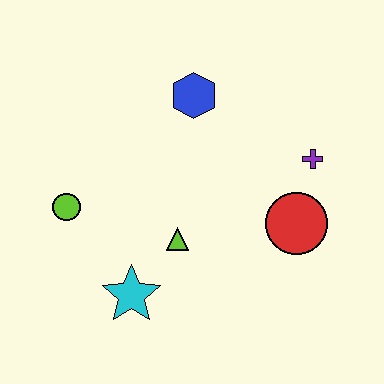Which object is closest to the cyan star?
The lime triangle is closest to the cyan star.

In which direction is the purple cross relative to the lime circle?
The purple cross is to the right of the lime circle.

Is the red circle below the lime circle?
Yes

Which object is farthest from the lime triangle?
The purple cross is farthest from the lime triangle.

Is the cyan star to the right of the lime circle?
Yes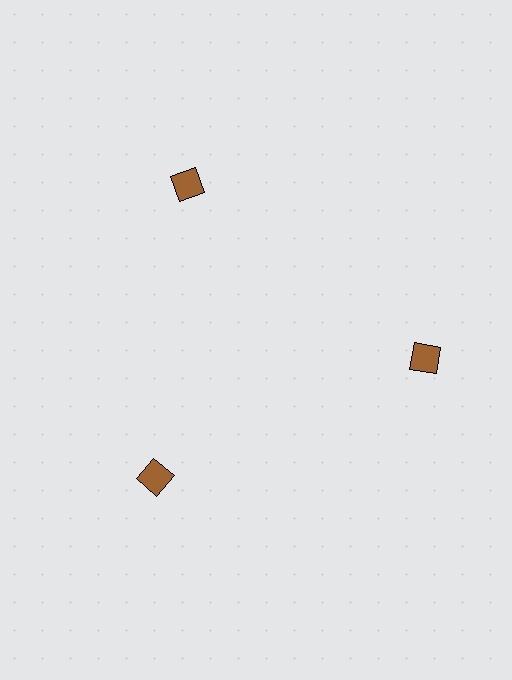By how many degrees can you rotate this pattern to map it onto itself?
The pattern maps onto itself every 120 degrees of rotation.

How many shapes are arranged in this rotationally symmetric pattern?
There are 3 shapes, arranged in 3 groups of 1.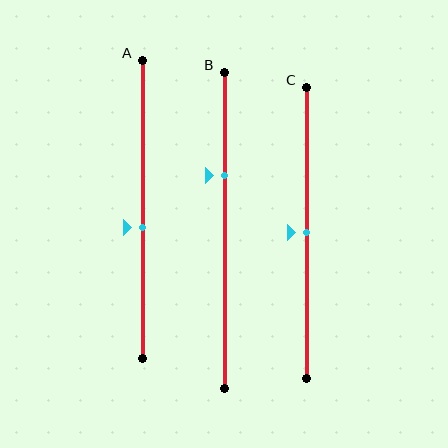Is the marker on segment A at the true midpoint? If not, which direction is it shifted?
No, the marker on segment A is shifted downward by about 6% of the segment length.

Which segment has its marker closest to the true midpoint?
Segment C has its marker closest to the true midpoint.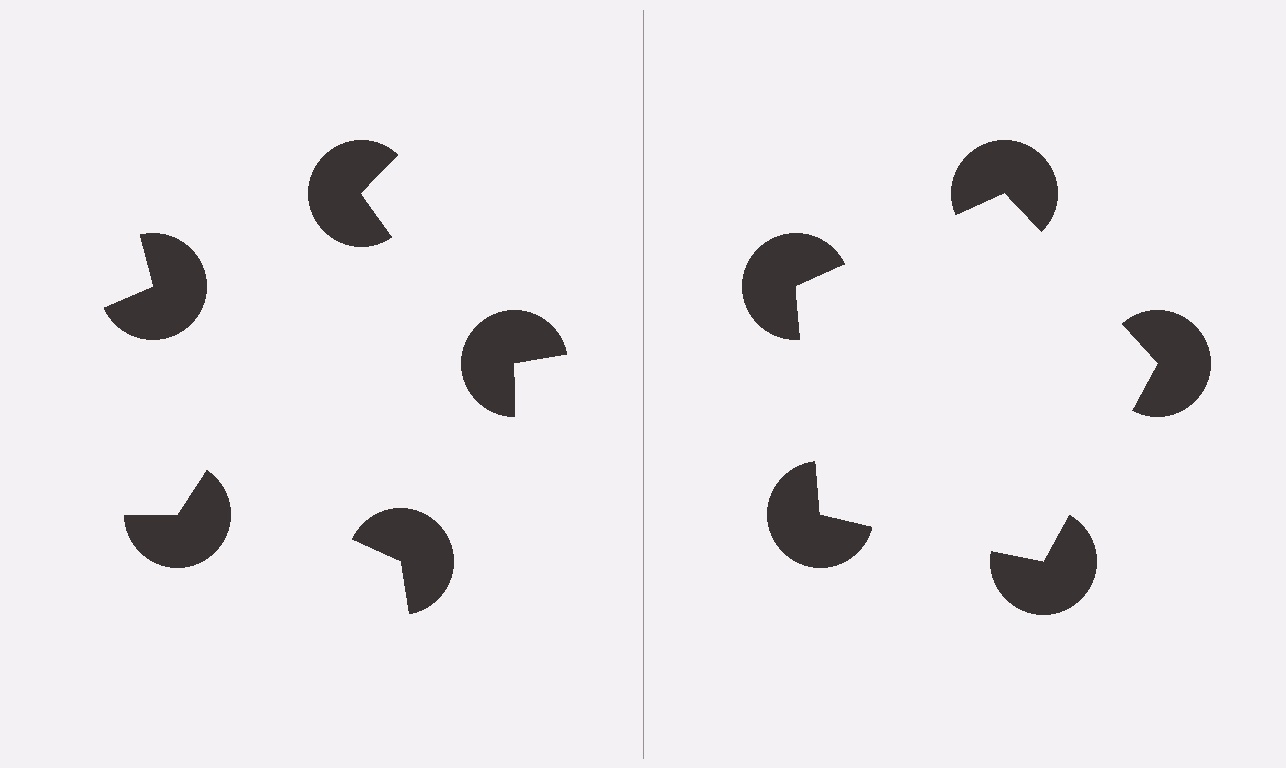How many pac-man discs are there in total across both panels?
10 — 5 on each side.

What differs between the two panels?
The pac-man discs are positioned identically on both sides; only the wedge orientations differ. On the right they align to a pentagon; on the left they are misaligned.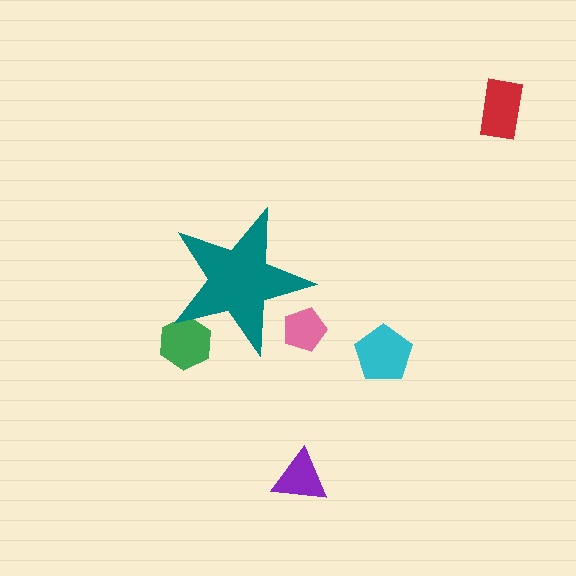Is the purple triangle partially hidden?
No, the purple triangle is fully visible.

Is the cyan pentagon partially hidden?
No, the cyan pentagon is fully visible.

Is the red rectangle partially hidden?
No, the red rectangle is fully visible.